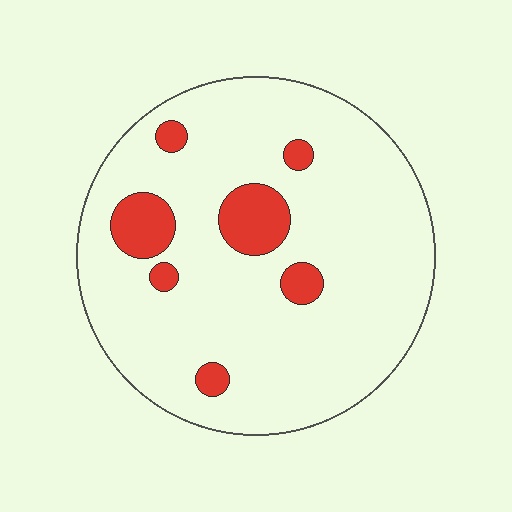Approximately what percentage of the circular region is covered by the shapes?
Approximately 10%.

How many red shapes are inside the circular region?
7.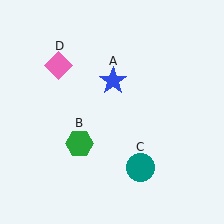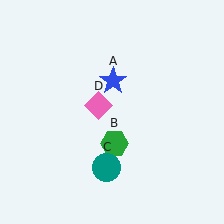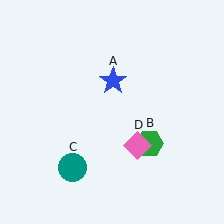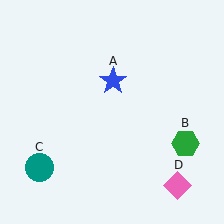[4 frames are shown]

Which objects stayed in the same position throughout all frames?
Blue star (object A) remained stationary.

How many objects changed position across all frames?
3 objects changed position: green hexagon (object B), teal circle (object C), pink diamond (object D).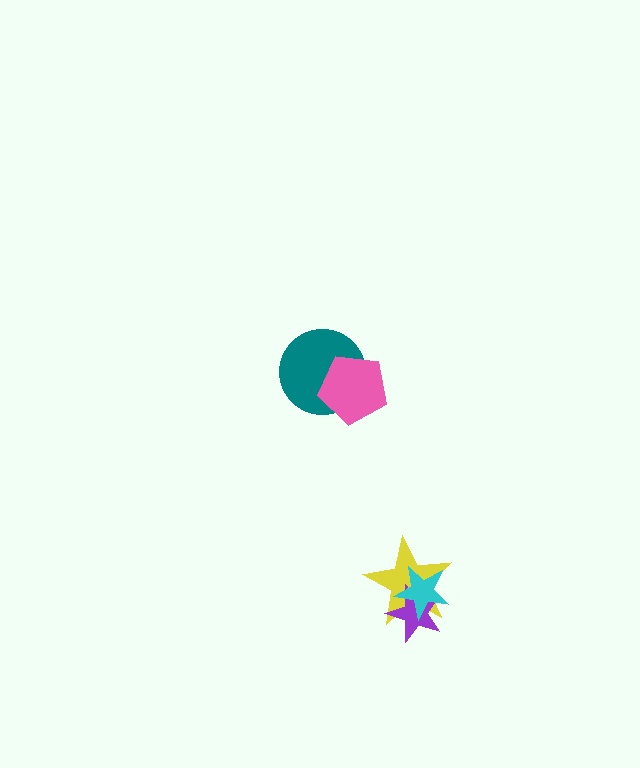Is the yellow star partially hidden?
Yes, it is partially covered by another shape.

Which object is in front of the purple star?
The cyan star is in front of the purple star.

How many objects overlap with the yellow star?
2 objects overlap with the yellow star.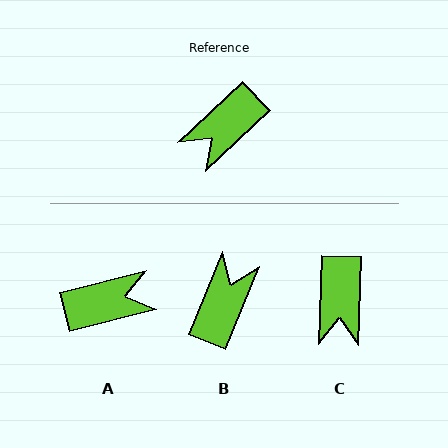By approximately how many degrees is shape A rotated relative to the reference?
Approximately 151 degrees counter-clockwise.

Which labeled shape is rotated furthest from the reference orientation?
B, about 156 degrees away.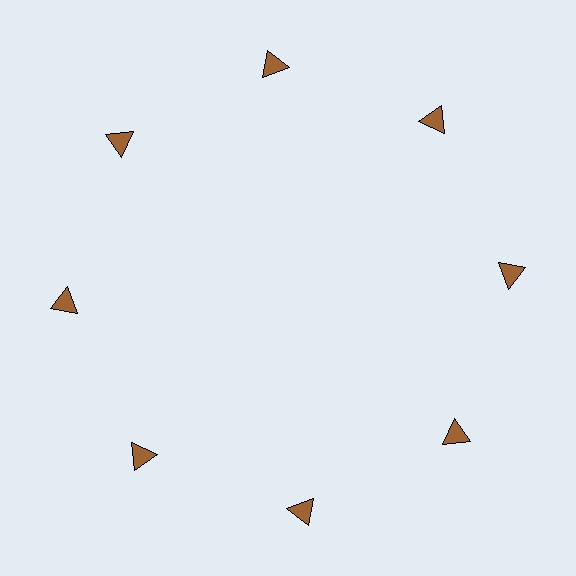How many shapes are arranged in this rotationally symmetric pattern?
There are 8 shapes, arranged in 8 groups of 1.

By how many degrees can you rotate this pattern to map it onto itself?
The pattern maps onto itself every 45 degrees of rotation.